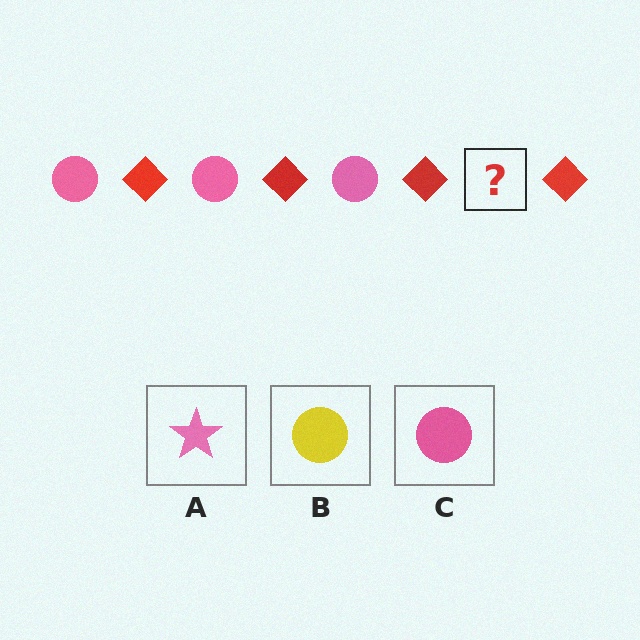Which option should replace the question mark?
Option C.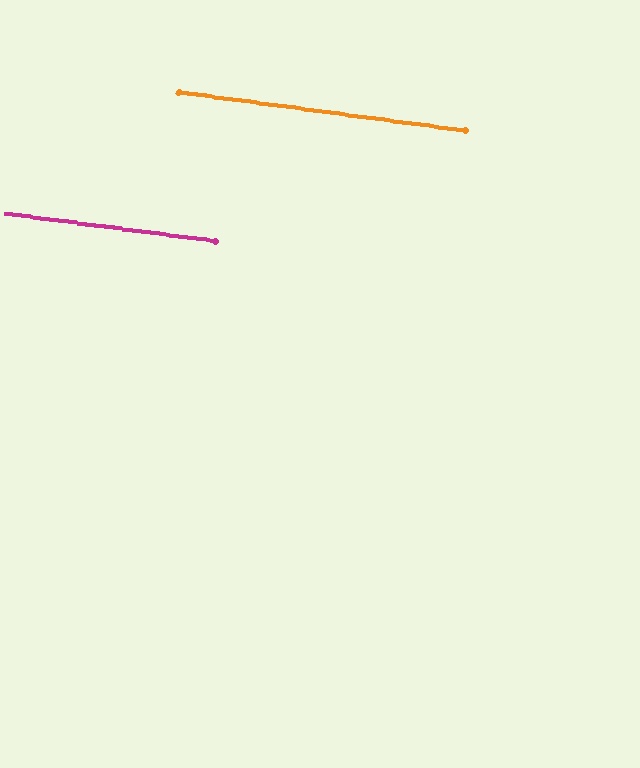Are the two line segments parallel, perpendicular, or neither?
Parallel — their directions differ by only 0.3°.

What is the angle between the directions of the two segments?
Approximately 0 degrees.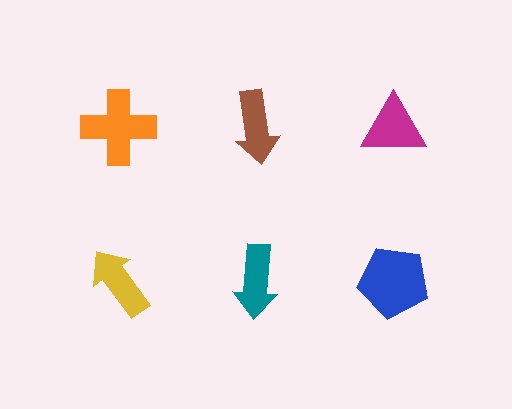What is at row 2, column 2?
A teal arrow.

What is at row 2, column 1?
A yellow arrow.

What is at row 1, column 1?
An orange cross.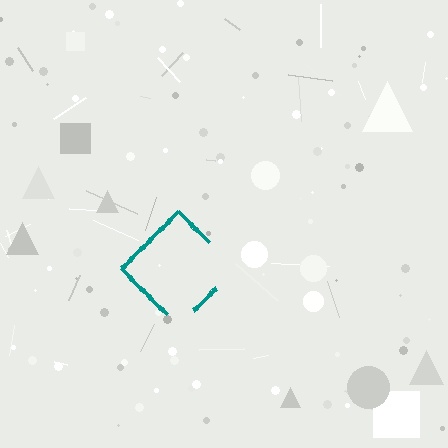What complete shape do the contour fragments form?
The contour fragments form a diamond.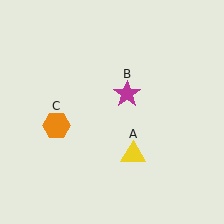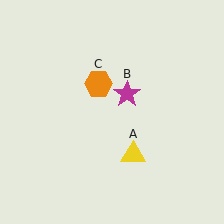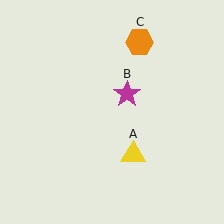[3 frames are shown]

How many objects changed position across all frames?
1 object changed position: orange hexagon (object C).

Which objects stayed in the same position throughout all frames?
Yellow triangle (object A) and magenta star (object B) remained stationary.